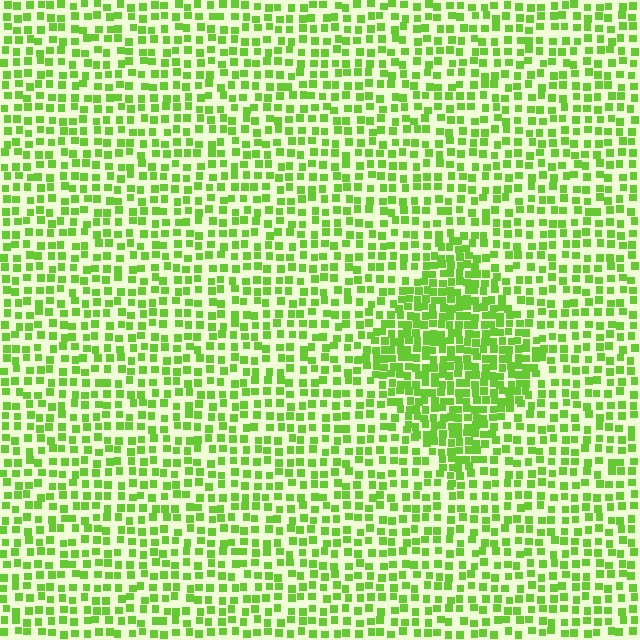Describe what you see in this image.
The image contains small lime elements arranged at two different densities. A diamond-shaped region is visible where the elements are more densely packed than the surrounding area.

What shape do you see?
I see a diamond.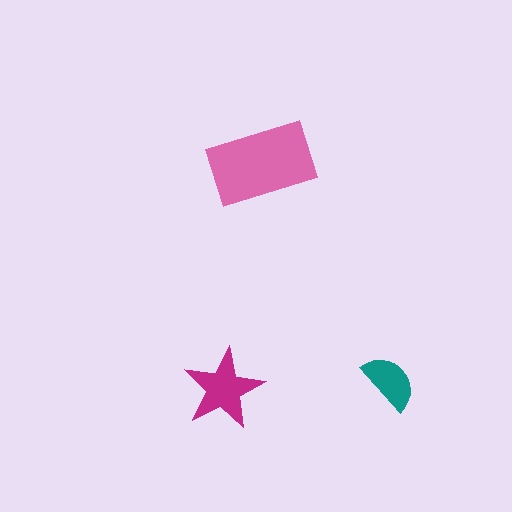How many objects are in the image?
There are 3 objects in the image.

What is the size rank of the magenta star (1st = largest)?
2nd.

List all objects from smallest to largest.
The teal semicircle, the magenta star, the pink rectangle.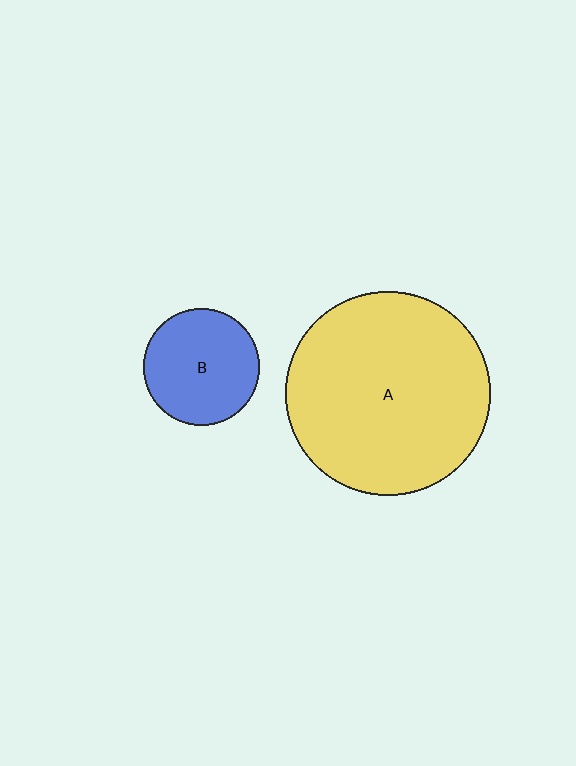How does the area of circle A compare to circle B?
Approximately 3.1 times.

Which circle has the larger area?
Circle A (yellow).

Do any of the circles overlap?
No, none of the circles overlap.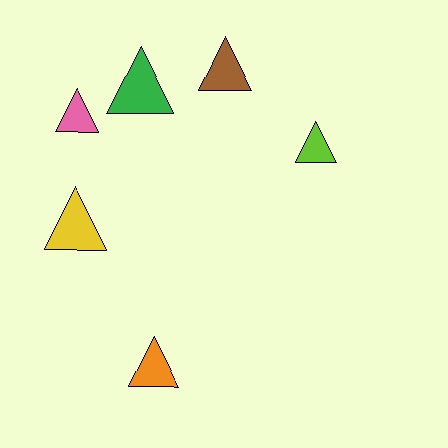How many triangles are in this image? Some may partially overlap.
There are 6 triangles.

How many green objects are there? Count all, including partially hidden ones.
There is 1 green object.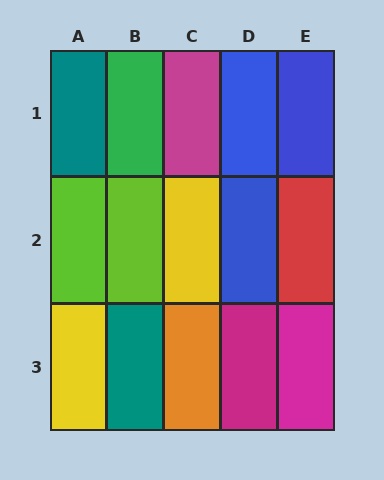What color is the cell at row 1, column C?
Magenta.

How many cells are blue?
3 cells are blue.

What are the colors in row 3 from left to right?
Yellow, teal, orange, magenta, magenta.